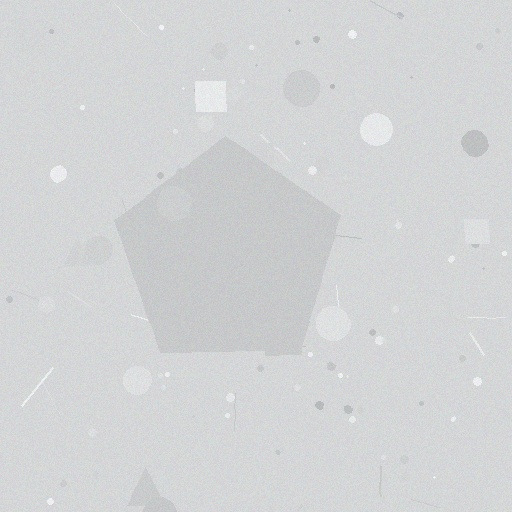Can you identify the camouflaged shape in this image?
The camouflaged shape is a pentagon.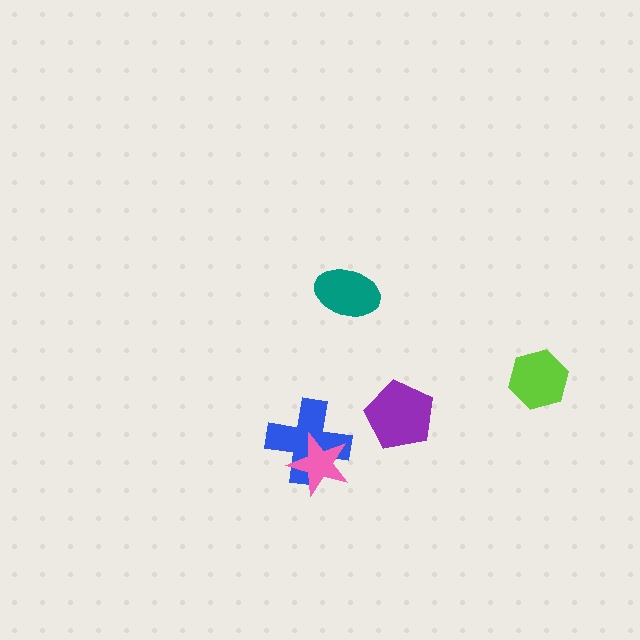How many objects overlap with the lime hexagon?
0 objects overlap with the lime hexagon.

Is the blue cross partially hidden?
Yes, it is partially covered by another shape.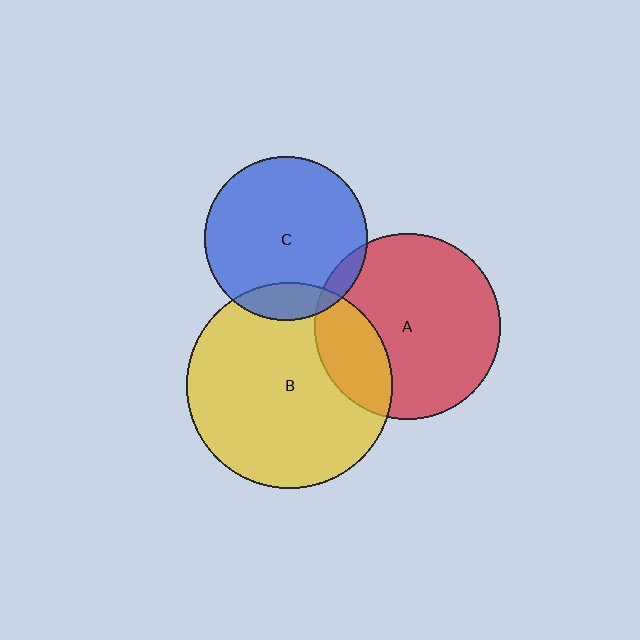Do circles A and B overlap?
Yes.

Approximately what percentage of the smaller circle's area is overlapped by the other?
Approximately 25%.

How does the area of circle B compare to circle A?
Approximately 1.2 times.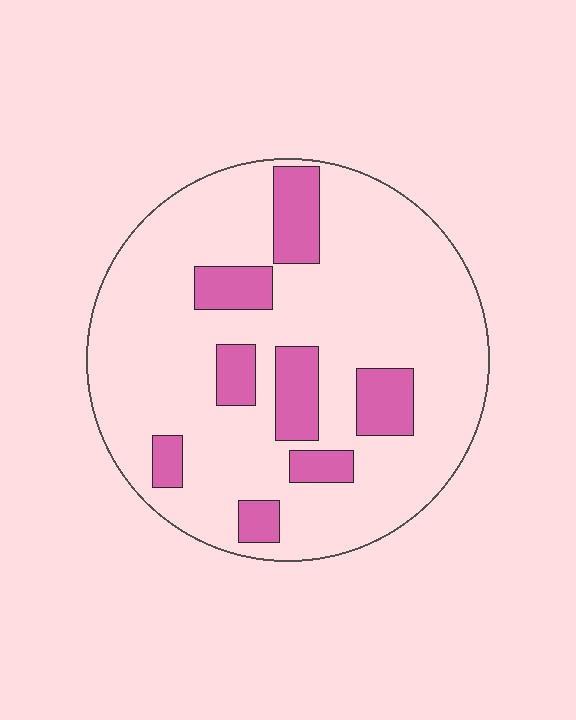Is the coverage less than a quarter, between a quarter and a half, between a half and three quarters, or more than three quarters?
Less than a quarter.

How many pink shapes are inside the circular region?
8.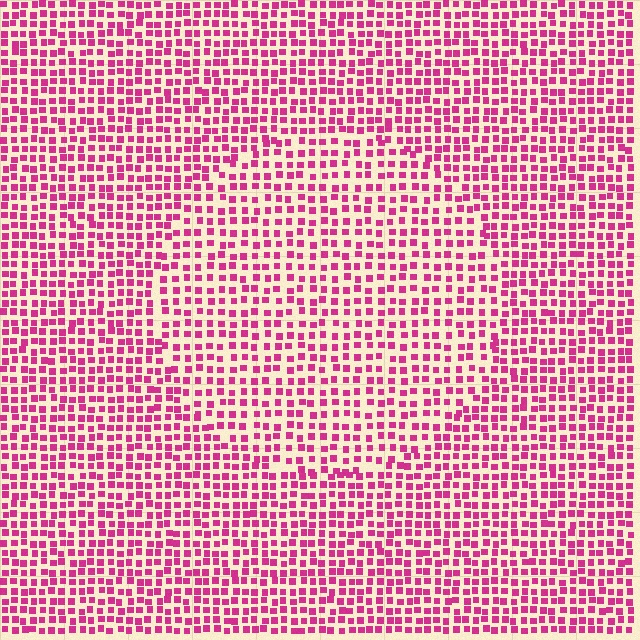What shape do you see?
I see a circle.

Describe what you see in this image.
The image contains small magenta elements arranged at two different densities. A circle-shaped region is visible where the elements are less densely packed than the surrounding area.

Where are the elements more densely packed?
The elements are more densely packed outside the circle boundary.